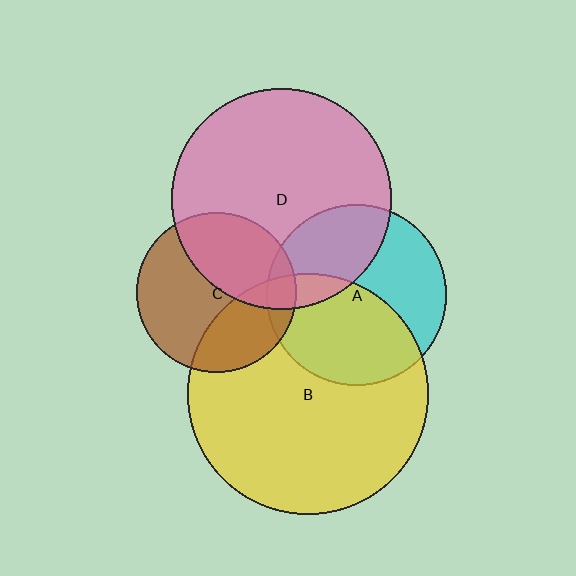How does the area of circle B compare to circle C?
Approximately 2.3 times.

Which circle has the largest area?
Circle B (yellow).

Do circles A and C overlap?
Yes.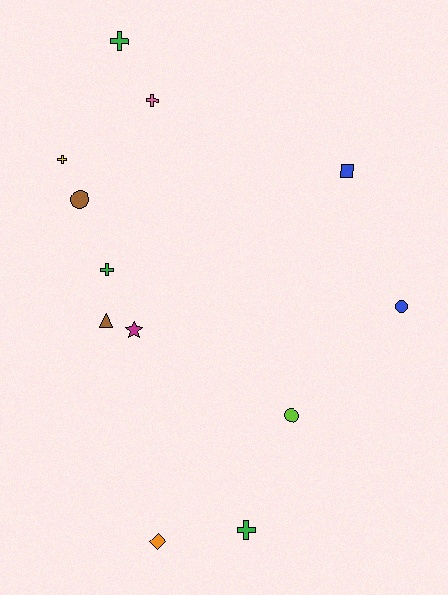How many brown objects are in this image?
There are 2 brown objects.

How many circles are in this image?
There are 3 circles.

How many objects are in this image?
There are 12 objects.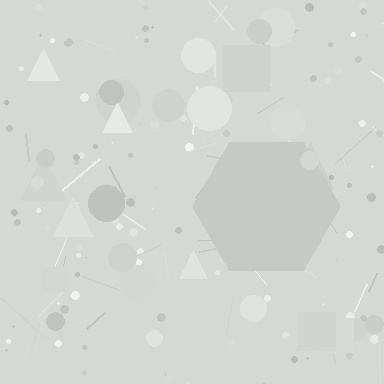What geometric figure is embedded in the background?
A hexagon is embedded in the background.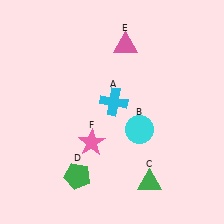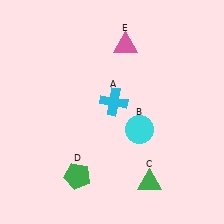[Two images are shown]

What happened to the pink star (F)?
The pink star (F) was removed in Image 2. It was in the bottom-left area of Image 1.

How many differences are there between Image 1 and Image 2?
There is 1 difference between the two images.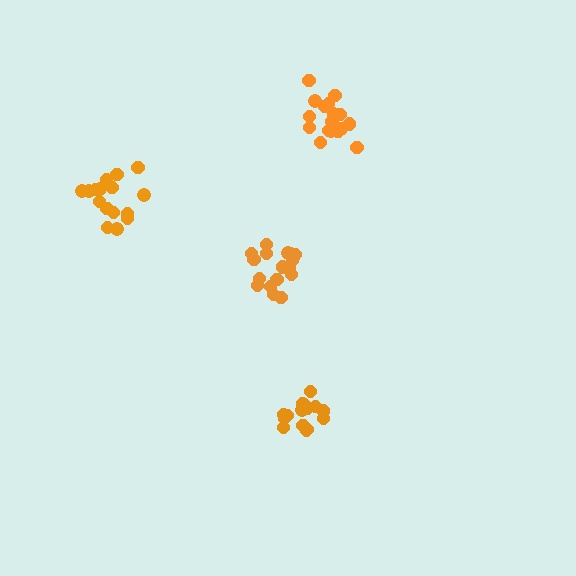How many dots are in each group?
Group 1: 18 dots, Group 2: 15 dots, Group 3: 17 dots, Group 4: 18 dots (68 total).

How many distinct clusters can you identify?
There are 4 distinct clusters.